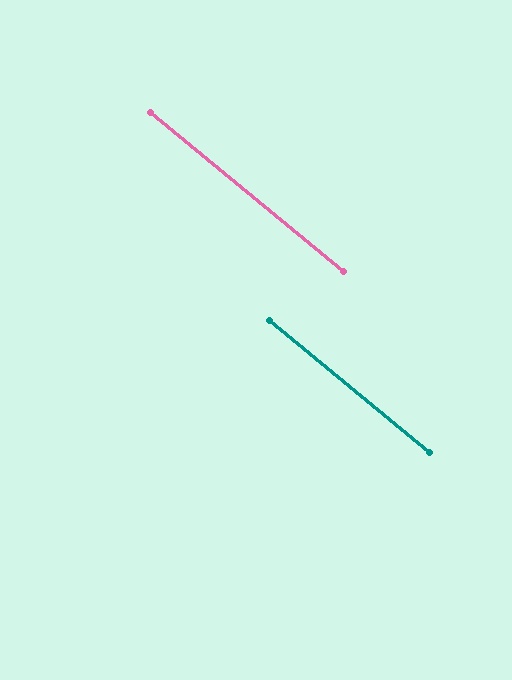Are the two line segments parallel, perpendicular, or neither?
Parallel — their directions differ by only 0.1°.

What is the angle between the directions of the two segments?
Approximately 0 degrees.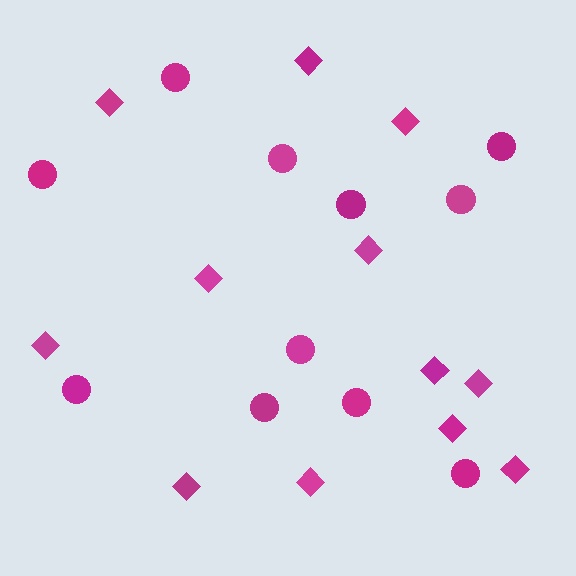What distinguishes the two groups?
There are 2 groups: one group of diamonds (12) and one group of circles (11).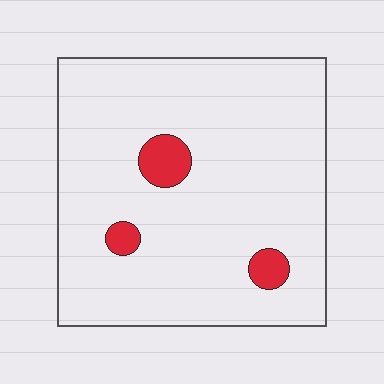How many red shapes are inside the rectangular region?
3.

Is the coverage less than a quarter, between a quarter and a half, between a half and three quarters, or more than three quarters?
Less than a quarter.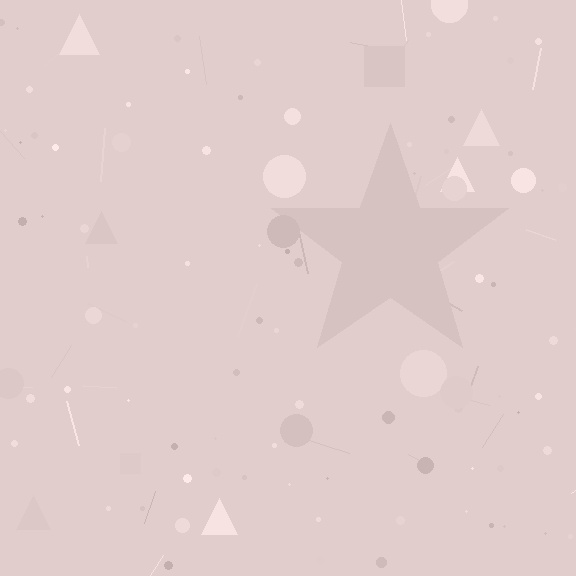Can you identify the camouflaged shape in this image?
The camouflaged shape is a star.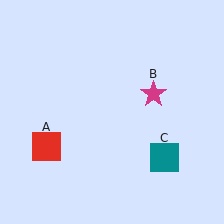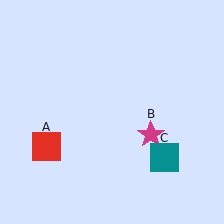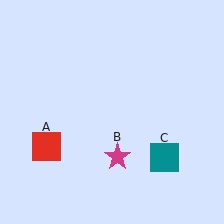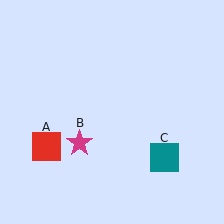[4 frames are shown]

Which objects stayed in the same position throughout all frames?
Red square (object A) and teal square (object C) remained stationary.